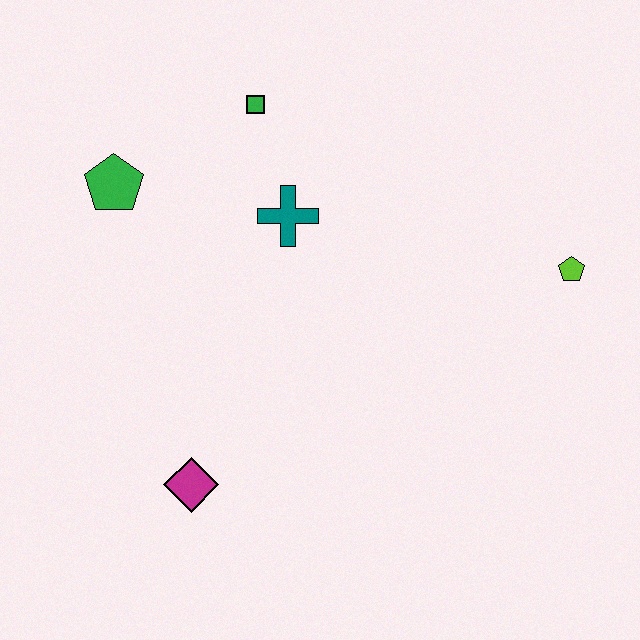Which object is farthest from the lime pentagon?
The green pentagon is farthest from the lime pentagon.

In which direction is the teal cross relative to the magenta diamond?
The teal cross is above the magenta diamond.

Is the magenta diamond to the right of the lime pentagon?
No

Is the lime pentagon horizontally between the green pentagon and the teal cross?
No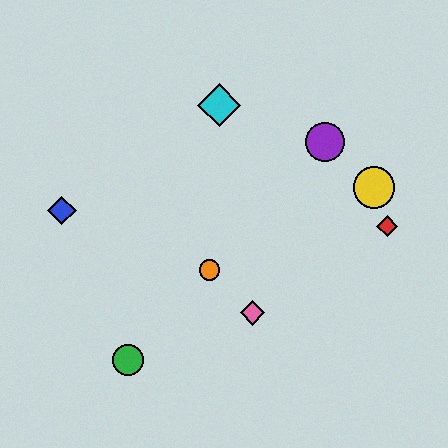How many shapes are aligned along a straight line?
3 shapes (the green circle, the purple circle, the orange circle) are aligned along a straight line.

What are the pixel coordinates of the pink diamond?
The pink diamond is at (252, 313).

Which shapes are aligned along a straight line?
The green circle, the purple circle, the orange circle are aligned along a straight line.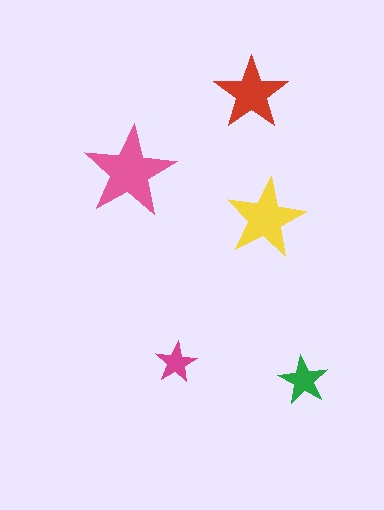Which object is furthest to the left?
The pink star is leftmost.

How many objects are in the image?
There are 5 objects in the image.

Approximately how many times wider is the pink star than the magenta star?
About 2 times wider.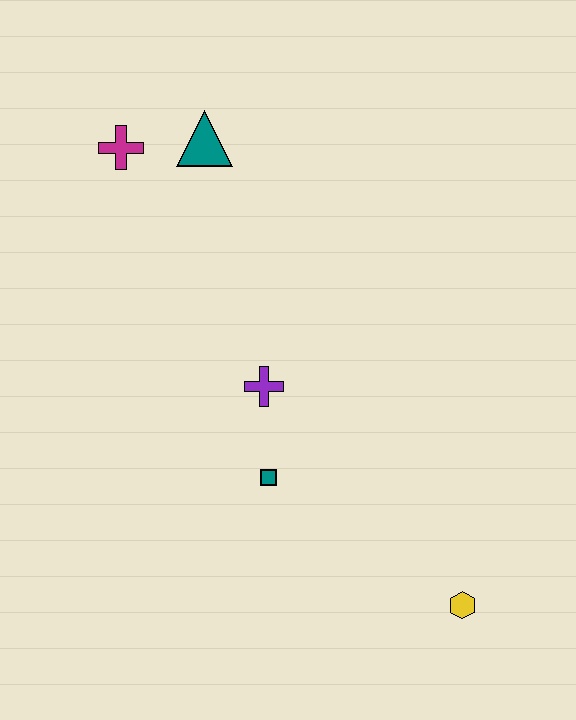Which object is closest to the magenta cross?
The teal triangle is closest to the magenta cross.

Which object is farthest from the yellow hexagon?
The magenta cross is farthest from the yellow hexagon.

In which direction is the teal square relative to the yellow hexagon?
The teal square is to the left of the yellow hexagon.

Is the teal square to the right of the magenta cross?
Yes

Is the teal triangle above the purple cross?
Yes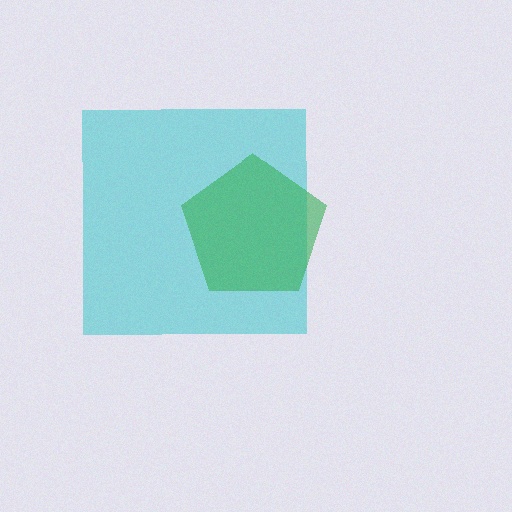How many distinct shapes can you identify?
There are 2 distinct shapes: a cyan square, a green pentagon.